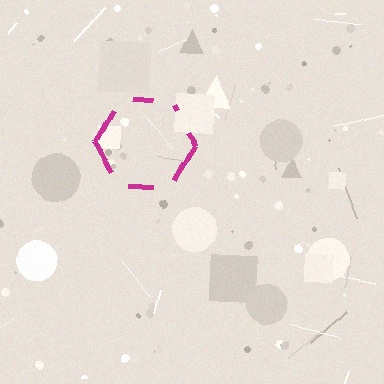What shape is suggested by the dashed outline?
The dashed outline suggests a hexagon.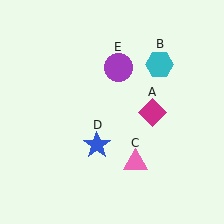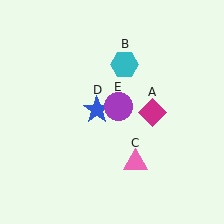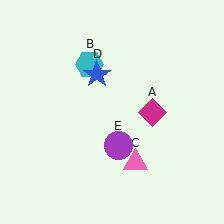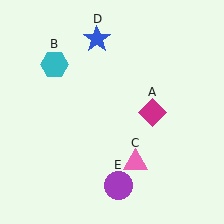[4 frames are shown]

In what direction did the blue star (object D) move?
The blue star (object D) moved up.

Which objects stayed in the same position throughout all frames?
Magenta diamond (object A) and pink triangle (object C) remained stationary.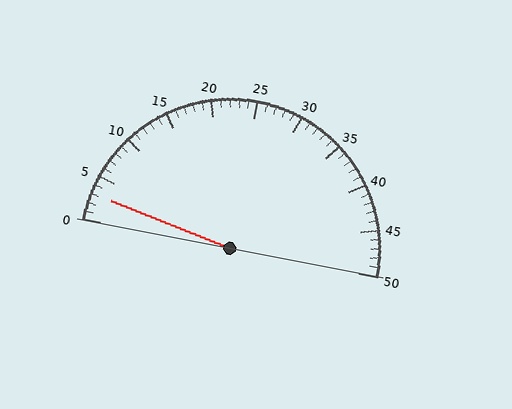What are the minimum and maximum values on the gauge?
The gauge ranges from 0 to 50.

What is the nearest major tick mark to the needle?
The nearest major tick mark is 5.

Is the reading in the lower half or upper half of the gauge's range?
The reading is in the lower half of the range (0 to 50).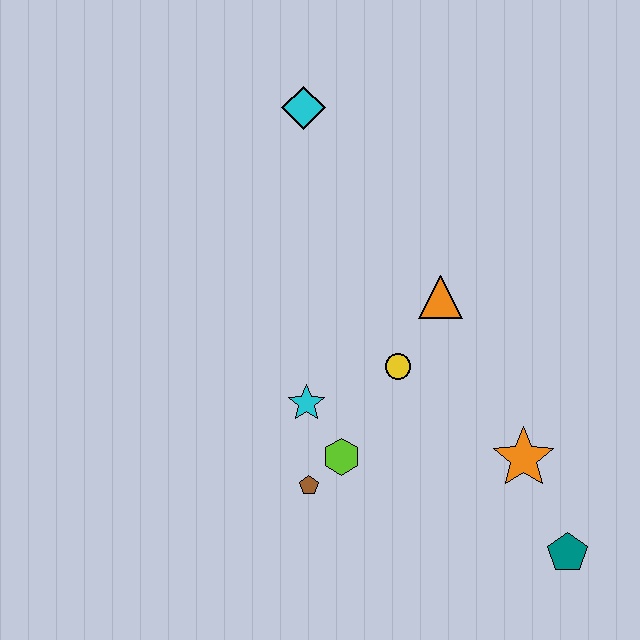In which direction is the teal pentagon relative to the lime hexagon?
The teal pentagon is to the right of the lime hexagon.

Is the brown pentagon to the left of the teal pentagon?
Yes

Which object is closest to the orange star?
The teal pentagon is closest to the orange star.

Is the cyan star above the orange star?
Yes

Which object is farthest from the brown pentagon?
The cyan diamond is farthest from the brown pentagon.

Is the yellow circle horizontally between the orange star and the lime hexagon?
Yes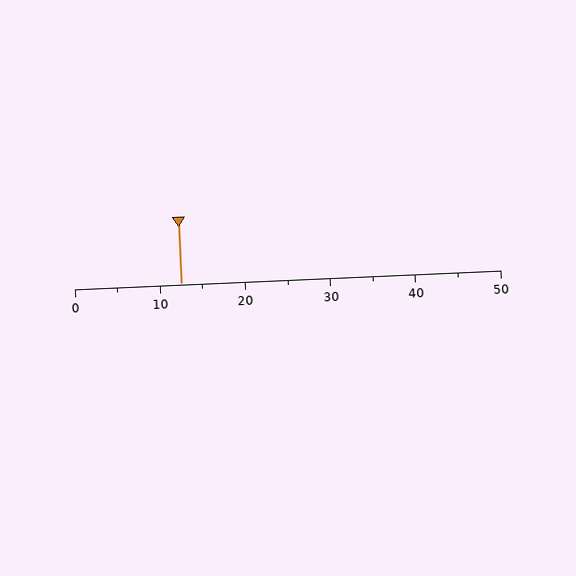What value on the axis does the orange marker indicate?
The marker indicates approximately 12.5.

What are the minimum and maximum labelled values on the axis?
The axis runs from 0 to 50.